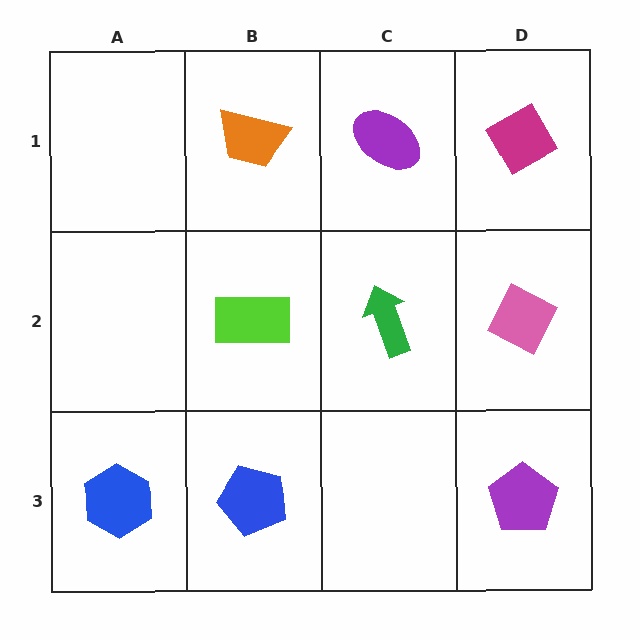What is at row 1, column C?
A purple ellipse.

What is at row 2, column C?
A green arrow.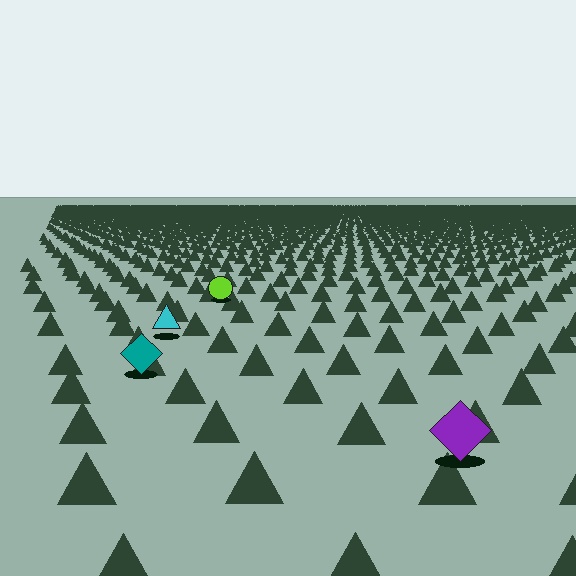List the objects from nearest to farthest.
From nearest to farthest: the purple diamond, the teal diamond, the cyan triangle, the lime circle.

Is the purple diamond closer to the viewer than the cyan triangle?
Yes. The purple diamond is closer — you can tell from the texture gradient: the ground texture is coarser near it.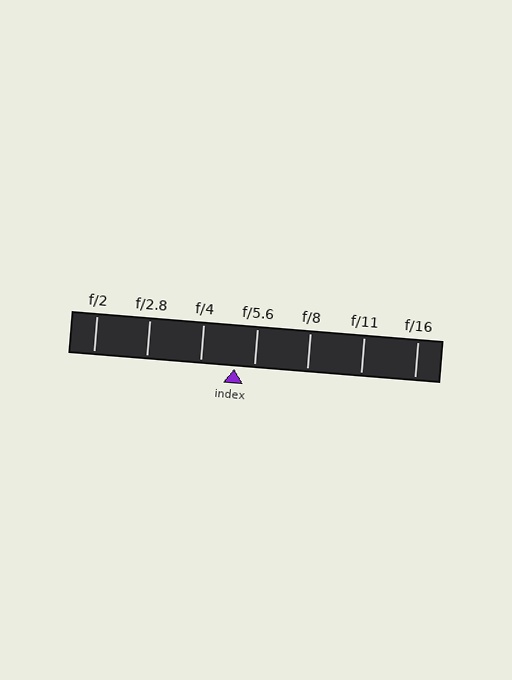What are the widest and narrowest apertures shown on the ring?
The widest aperture shown is f/2 and the narrowest is f/16.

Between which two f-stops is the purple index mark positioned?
The index mark is between f/4 and f/5.6.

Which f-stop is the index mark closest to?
The index mark is closest to f/5.6.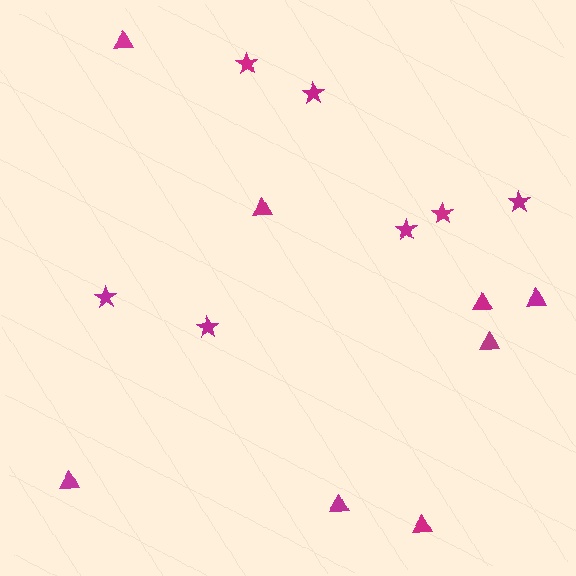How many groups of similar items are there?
There are 2 groups: one group of triangles (8) and one group of stars (7).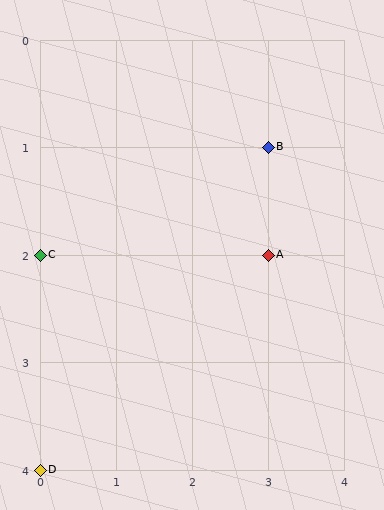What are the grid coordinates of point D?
Point D is at grid coordinates (0, 4).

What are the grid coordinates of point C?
Point C is at grid coordinates (0, 2).